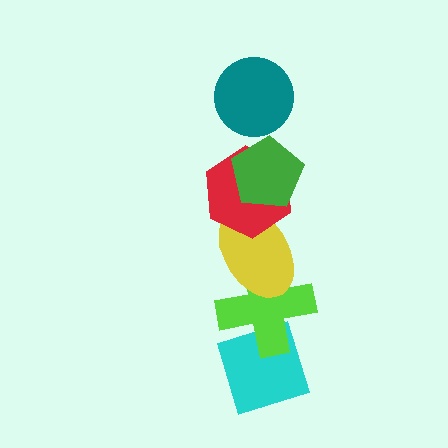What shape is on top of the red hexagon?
The green pentagon is on top of the red hexagon.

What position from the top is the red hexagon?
The red hexagon is 3rd from the top.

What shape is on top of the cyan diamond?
The lime cross is on top of the cyan diamond.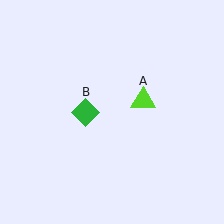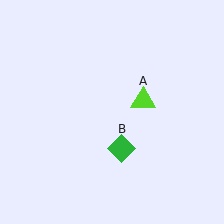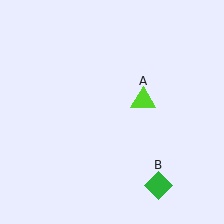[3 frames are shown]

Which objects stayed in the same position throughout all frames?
Lime triangle (object A) remained stationary.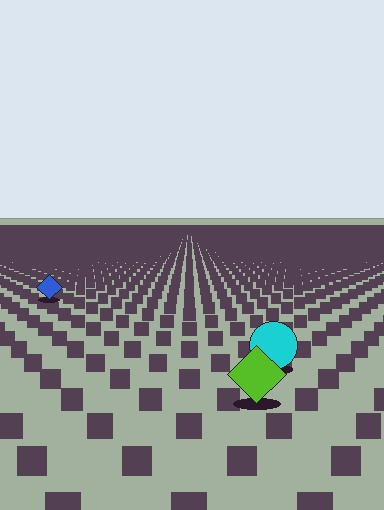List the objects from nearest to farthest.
From nearest to farthest: the lime diamond, the cyan circle, the blue diamond.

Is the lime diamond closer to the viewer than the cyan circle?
Yes. The lime diamond is closer — you can tell from the texture gradient: the ground texture is coarser near it.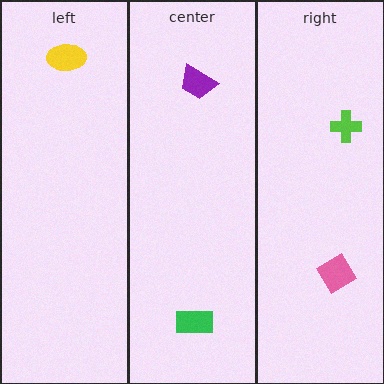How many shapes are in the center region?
2.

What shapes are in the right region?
The lime cross, the pink diamond.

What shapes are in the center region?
The purple trapezoid, the green rectangle.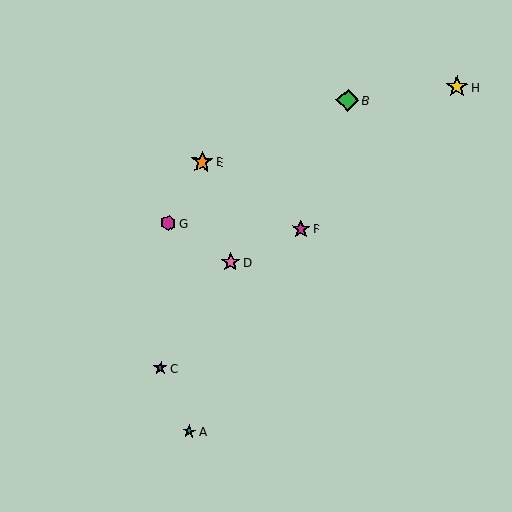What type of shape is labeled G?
Shape G is a magenta hexagon.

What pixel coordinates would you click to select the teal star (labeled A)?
Click at (189, 431) to select the teal star A.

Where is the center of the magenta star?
The center of the magenta star is at (301, 229).